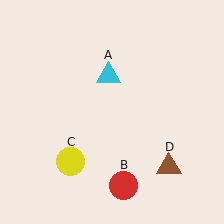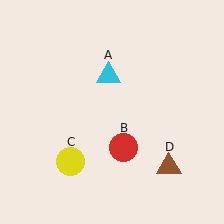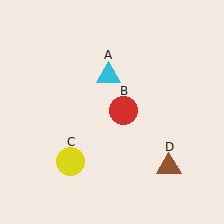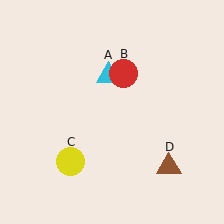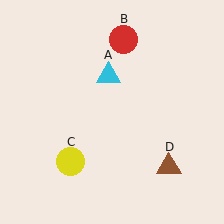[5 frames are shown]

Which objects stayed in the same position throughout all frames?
Cyan triangle (object A) and yellow circle (object C) and brown triangle (object D) remained stationary.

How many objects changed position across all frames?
1 object changed position: red circle (object B).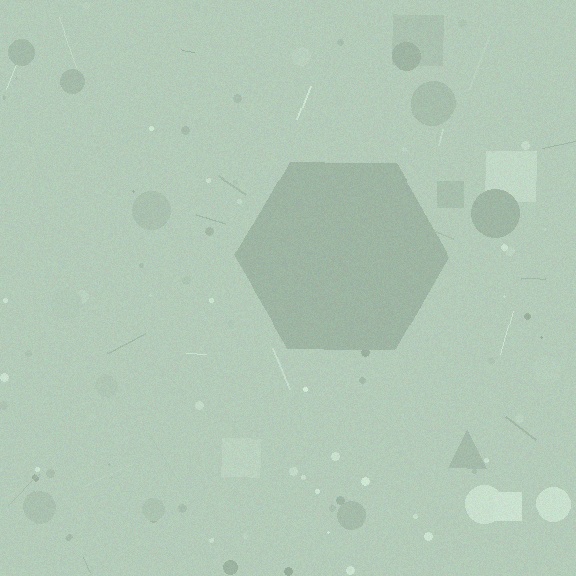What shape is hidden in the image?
A hexagon is hidden in the image.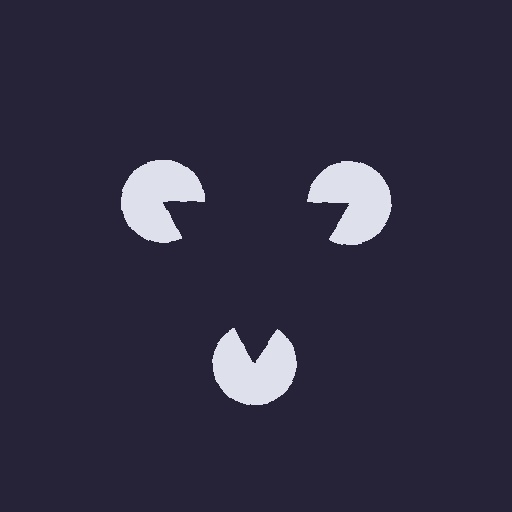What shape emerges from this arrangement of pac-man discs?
An illusory triangle — its edges are inferred from the aligned wedge cuts in the pac-man discs, not physically drawn.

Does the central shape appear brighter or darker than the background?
It typically appears slightly darker than the background, even though no actual brightness change is drawn.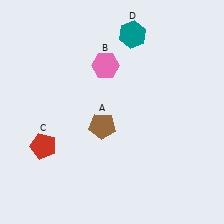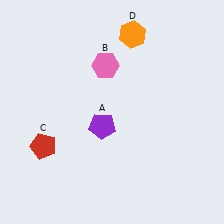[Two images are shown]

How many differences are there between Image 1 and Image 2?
There are 2 differences between the two images.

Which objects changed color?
A changed from brown to purple. D changed from teal to orange.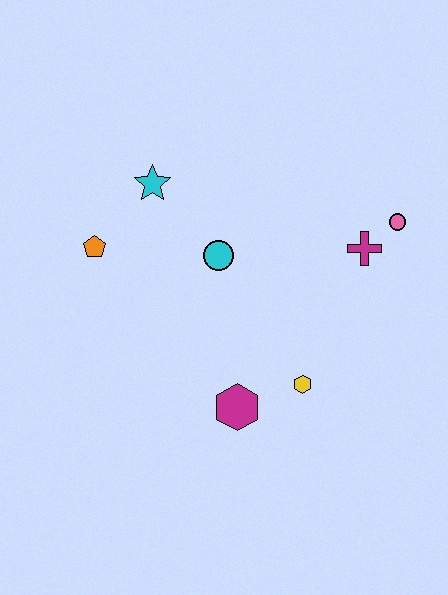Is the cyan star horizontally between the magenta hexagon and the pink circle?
No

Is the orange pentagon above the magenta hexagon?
Yes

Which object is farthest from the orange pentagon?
The pink circle is farthest from the orange pentagon.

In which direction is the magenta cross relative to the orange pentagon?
The magenta cross is to the right of the orange pentagon.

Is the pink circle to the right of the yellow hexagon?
Yes